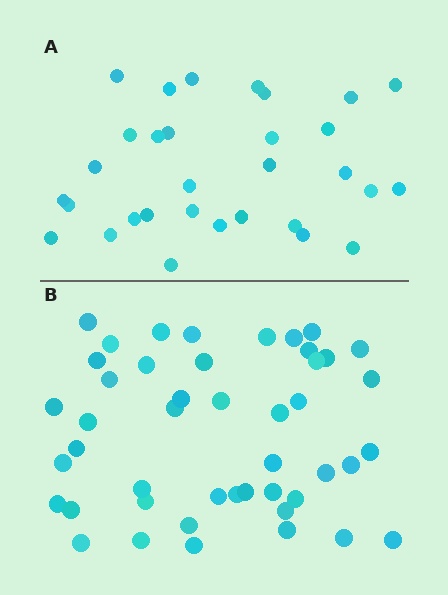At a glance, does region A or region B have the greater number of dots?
Region B (the bottom region) has more dots.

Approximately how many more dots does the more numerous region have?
Region B has approximately 15 more dots than region A.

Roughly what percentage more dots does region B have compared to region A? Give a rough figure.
About 50% more.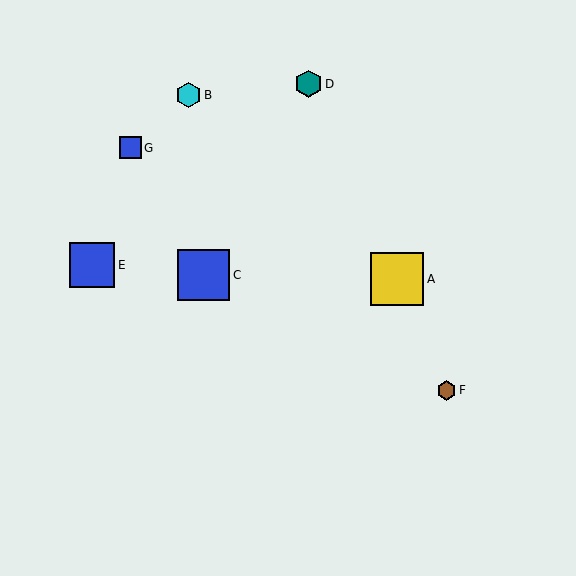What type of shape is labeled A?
Shape A is a yellow square.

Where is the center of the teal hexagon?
The center of the teal hexagon is at (308, 84).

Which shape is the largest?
The yellow square (labeled A) is the largest.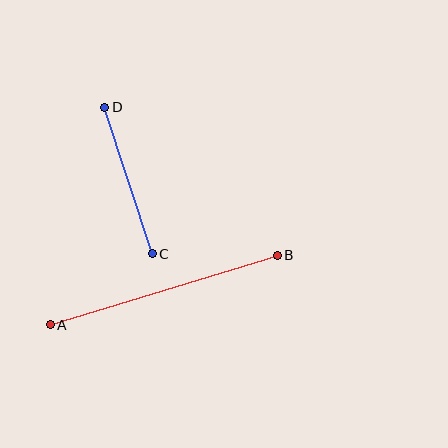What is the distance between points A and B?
The distance is approximately 238 pixels.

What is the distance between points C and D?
The distance is approximately 154 pixels.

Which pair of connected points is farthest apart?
Points A and B are farthest apart.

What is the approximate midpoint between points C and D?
The midpoint is at approximately (128, 181) pixels.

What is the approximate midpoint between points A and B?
The midpoint is at approximately (164, 290) pixels.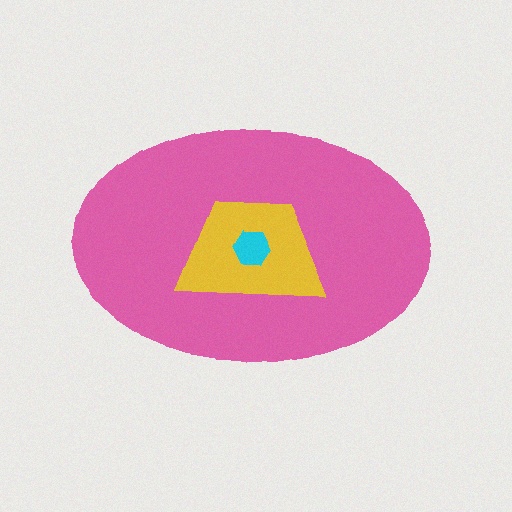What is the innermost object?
The cyan hexagon.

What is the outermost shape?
The pink ellipse.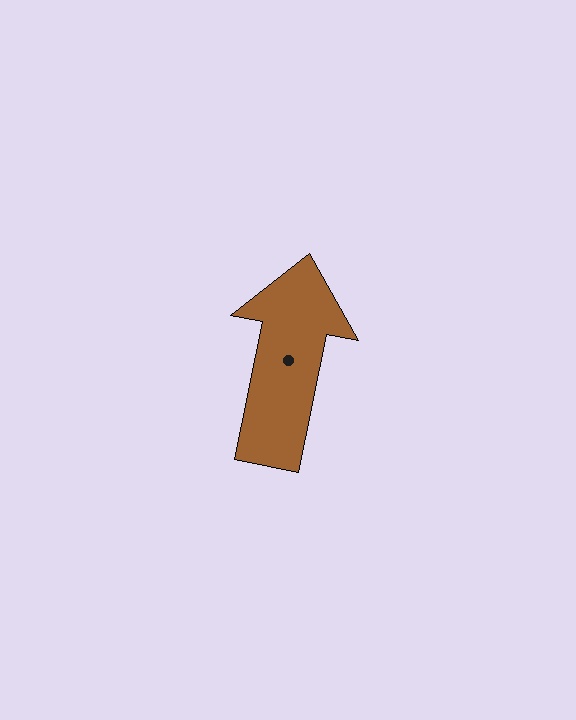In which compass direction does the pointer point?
North.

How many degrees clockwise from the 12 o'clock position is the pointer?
Approximately 11 degrees.